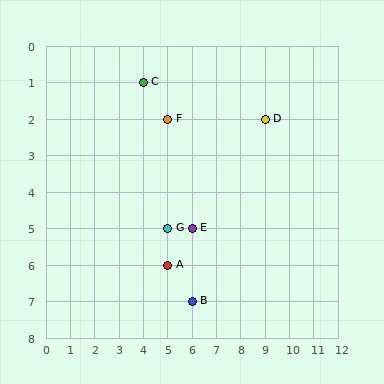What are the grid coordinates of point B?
Point B is at grid coordinates (6, 7).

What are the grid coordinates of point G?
Point G is at grid coordinates (5, 5).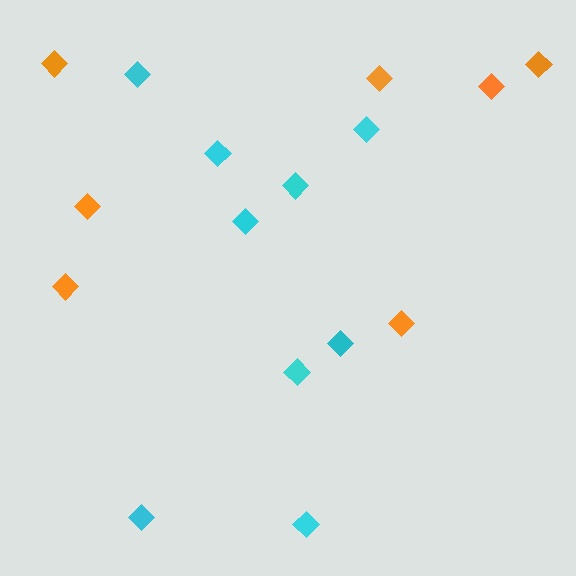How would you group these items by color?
There are 2 groups: one group of cyan diamonds (9) and one group of orange diamonds (7).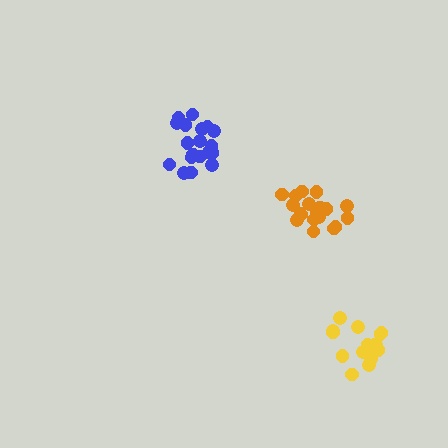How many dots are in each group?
Group 1: 19 dots, Group 2: 16 dots, Group 3: 20 dots (55 total).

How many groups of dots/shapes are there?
There are 3 groups.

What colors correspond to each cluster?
The clusters are colored: blue, yellow, orange.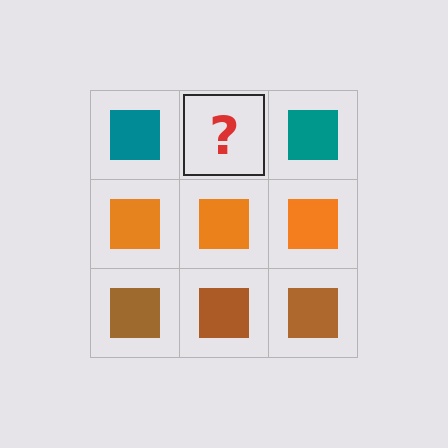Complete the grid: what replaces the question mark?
The question mark should be replaced with a teal square.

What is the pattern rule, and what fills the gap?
The rule is that each row has a consistent color. The gap should be filled with a teal square.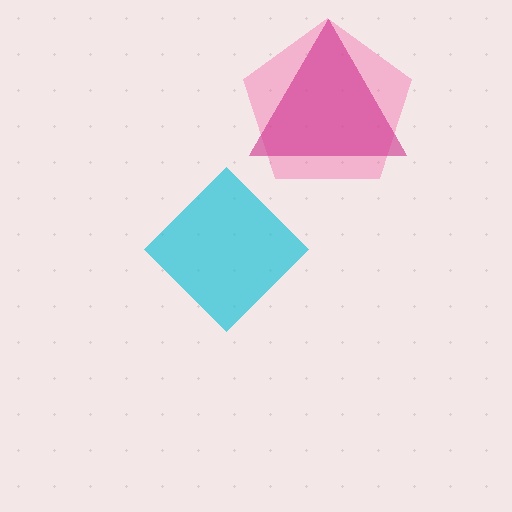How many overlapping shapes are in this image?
There are 3 overlapping shapes in the image.